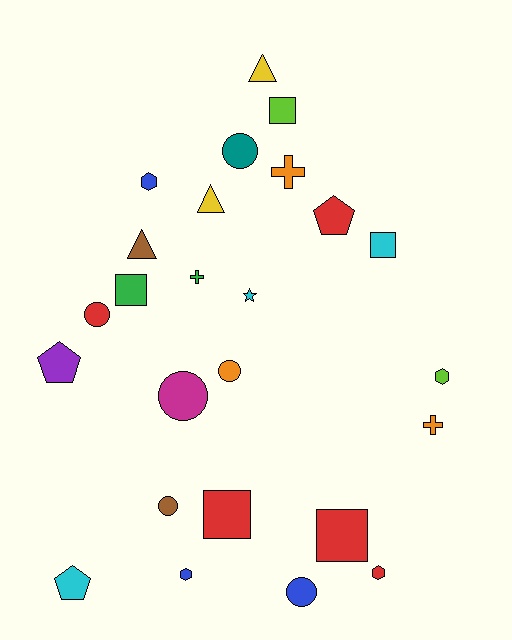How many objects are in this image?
There are 25 objects.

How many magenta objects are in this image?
There is 1 magenta object.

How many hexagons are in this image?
There are 4 hexagons.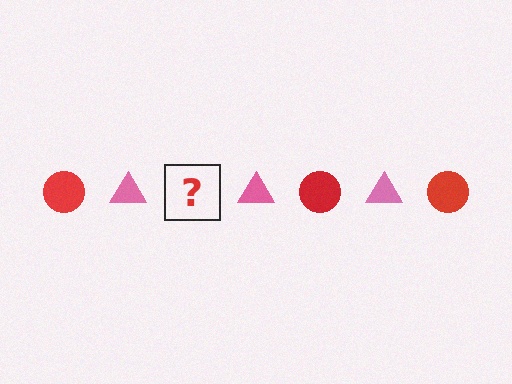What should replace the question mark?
The question mark should be replaced with a red circle.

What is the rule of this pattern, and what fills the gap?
The rule is that the pattern alternates between red circle and pink triangle. The gap should be filled with a red circle.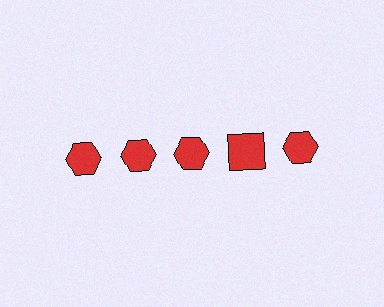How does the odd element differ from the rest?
It has a different shape: square instead of hexagon.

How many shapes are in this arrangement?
There are 5 shapes arranged in a grid pattern.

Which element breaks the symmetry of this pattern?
The red square in the top row, second from right column breaks the symmetry. All other shapes are red hexagons.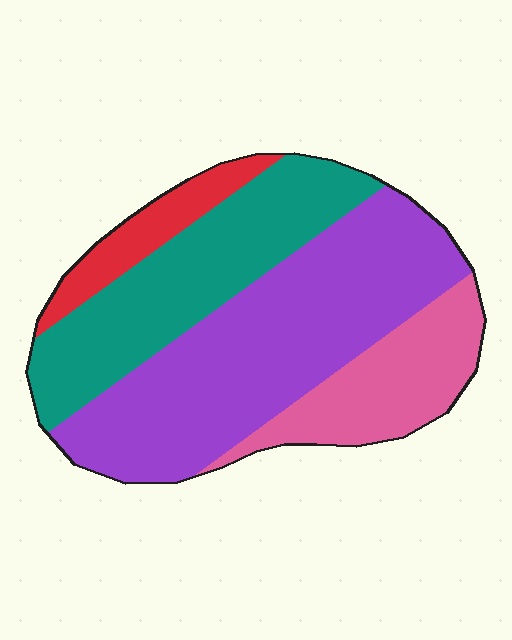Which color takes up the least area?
Red, at roughly 10%.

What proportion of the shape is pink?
Pink takes up less than a quarter of the shape.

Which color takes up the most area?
Purple, at roughly 45%.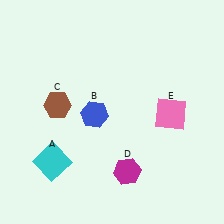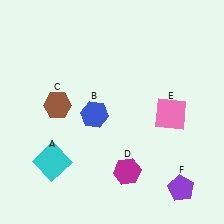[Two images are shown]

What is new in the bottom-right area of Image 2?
A purple pentagon (F) was added in the bottom-right area of Image 2.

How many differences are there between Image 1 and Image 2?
There is 1 difference between the two images.